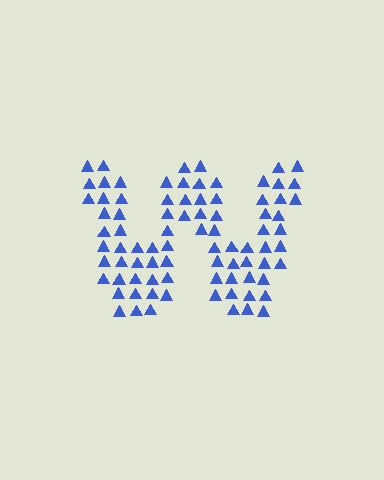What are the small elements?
The small elements are triangles.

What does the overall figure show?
The overall figure shows the letter W.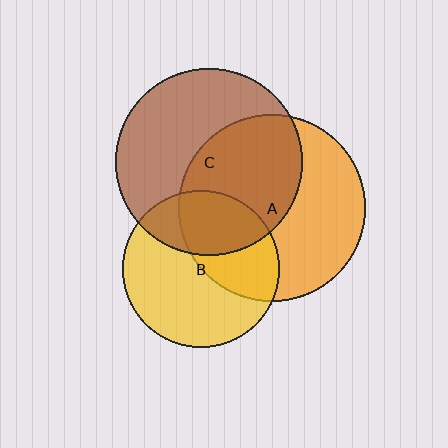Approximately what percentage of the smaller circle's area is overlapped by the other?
Approximately 30%.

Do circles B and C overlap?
Yes.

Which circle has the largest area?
Circle A (orange).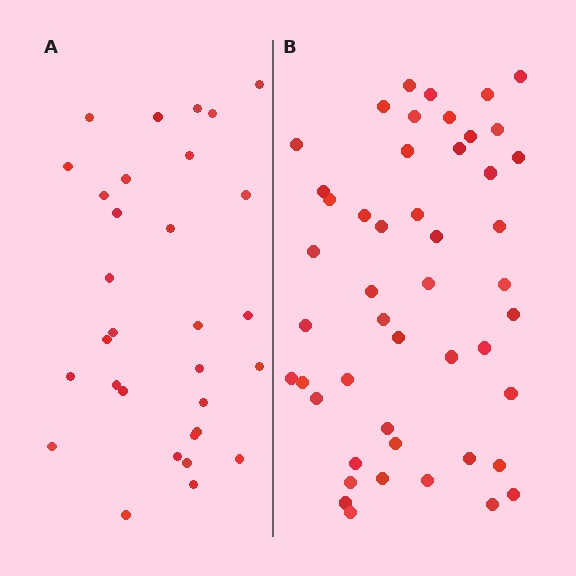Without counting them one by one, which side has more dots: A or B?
Region B (the right region) has more dots.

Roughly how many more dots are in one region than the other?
Region B has approximately 15 more dots than region A.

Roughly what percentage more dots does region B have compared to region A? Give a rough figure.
About 55% more.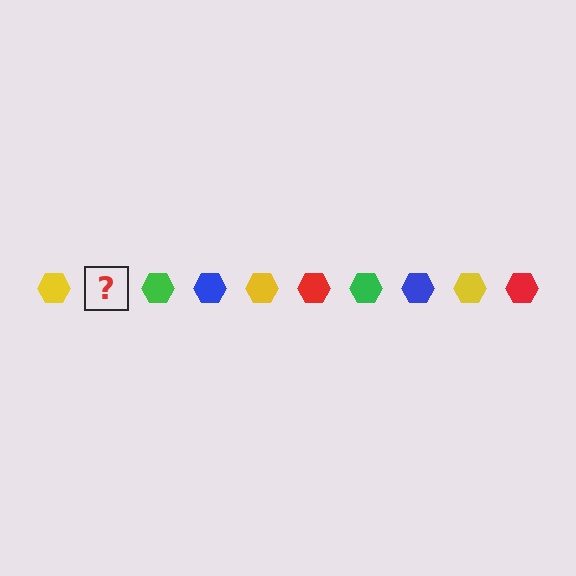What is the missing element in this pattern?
The missing element is a red hexagon.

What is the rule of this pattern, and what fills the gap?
The rule is that the pattern cycles through yellow, red, green, blue hexagons. The gap should be filled with a red hexagon.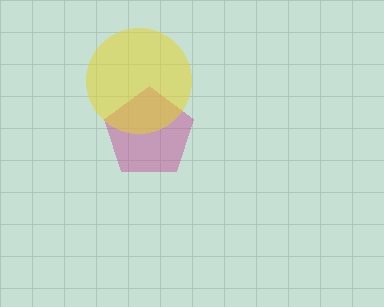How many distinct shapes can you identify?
There are 2 distinct shapes: a magenta pentagon, a yellow circle.